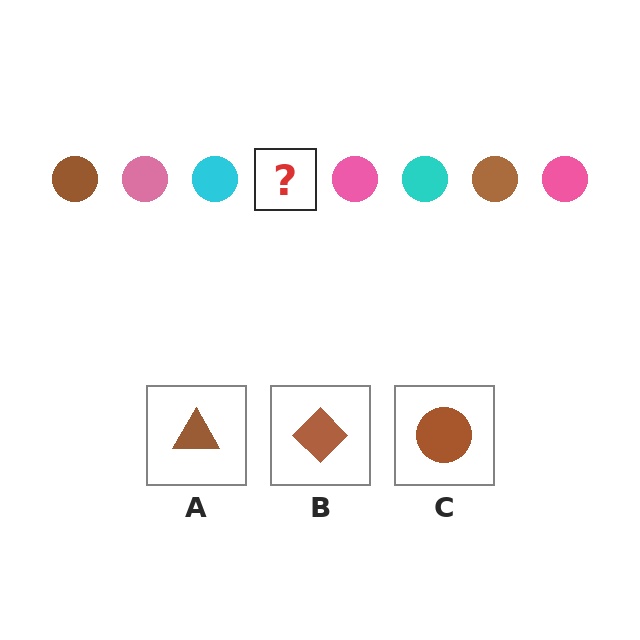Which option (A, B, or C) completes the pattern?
C.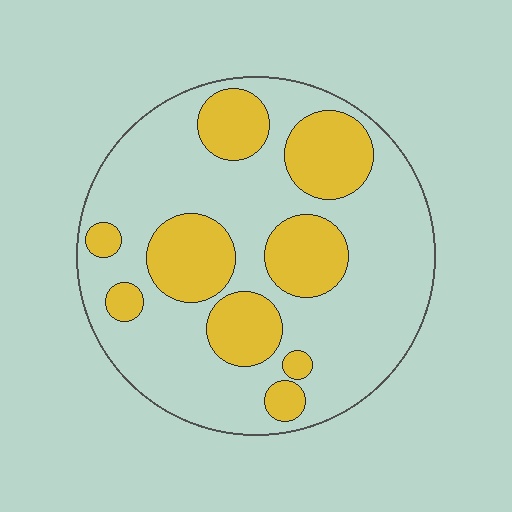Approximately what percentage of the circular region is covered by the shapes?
Approximately 30%.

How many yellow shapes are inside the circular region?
9.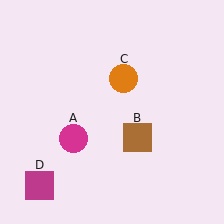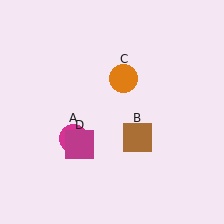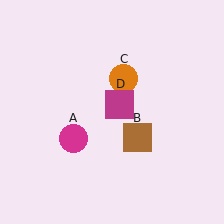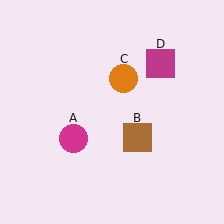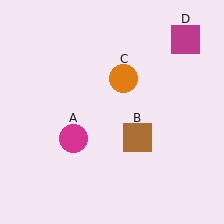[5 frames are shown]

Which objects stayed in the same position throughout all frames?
Magenta circle (object A) and brown square (object B) and orange circle (object C) remained stationary.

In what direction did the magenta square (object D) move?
The magenta square (object D) moved up and to the right.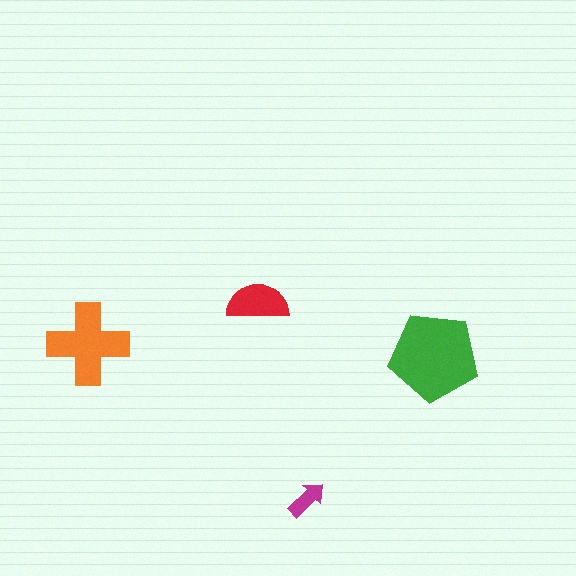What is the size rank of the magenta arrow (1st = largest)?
4th.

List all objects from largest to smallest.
The green pentagon, the orange cross, the red semicircle, the magenta arrow.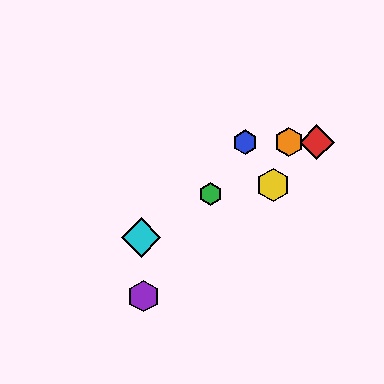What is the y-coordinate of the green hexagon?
The green hexagon is at y≈194.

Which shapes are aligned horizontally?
The red diamond, the blue hexagon, the orange hexagon are aligned horizontally.